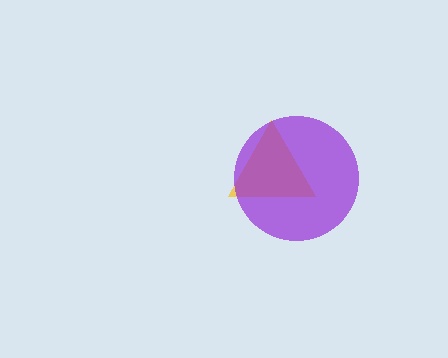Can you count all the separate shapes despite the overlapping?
Yes, there are 2 separate shapes.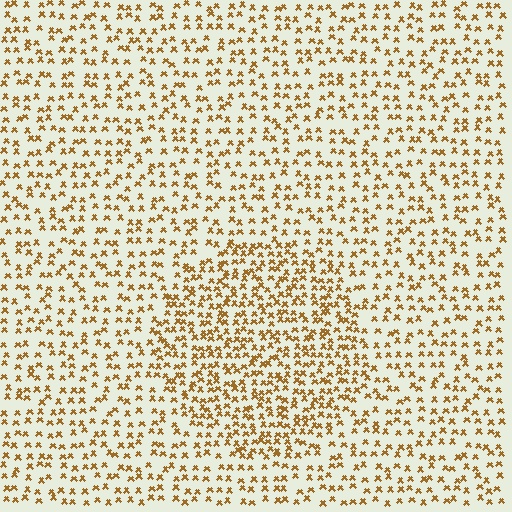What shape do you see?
I see a circle.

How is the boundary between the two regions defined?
The boundary is defined by a change in element density (approximately 1.7x ratio). All elements are the same color, size, and shape.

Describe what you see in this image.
The image contains small brown elements arranged at two different densities. A circle-shaped region is visible where the elements are more densely packed than the surrounding area.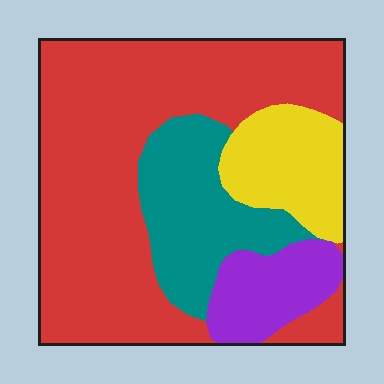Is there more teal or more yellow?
Teal.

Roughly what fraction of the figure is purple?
Purple takes up less than a quarter of the figure.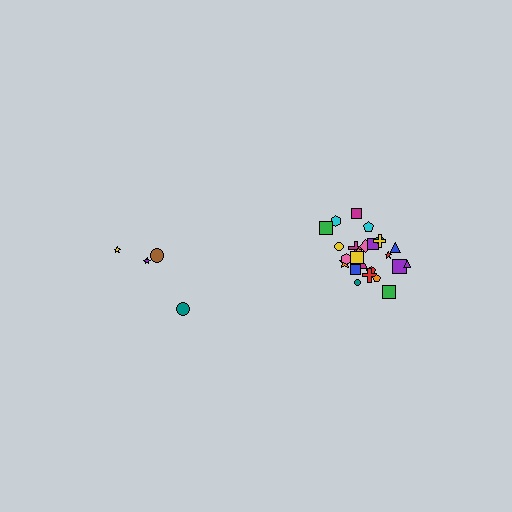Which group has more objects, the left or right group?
The right group.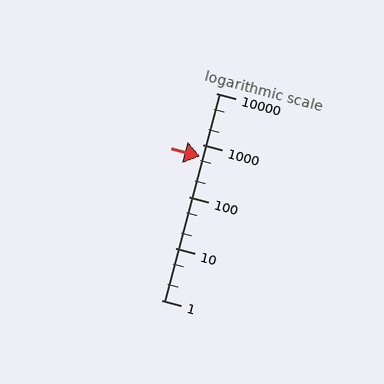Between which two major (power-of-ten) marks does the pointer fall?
The pointer is between 100 and 1000.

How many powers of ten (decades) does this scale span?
The scale spans 4 decades, from 1 to 10000.